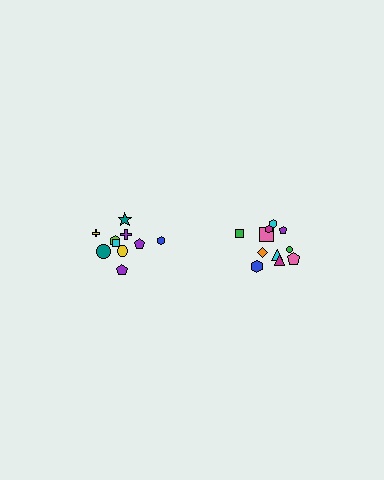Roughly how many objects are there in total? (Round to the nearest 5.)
Roughly 20 objects in total.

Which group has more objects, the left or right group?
The right group.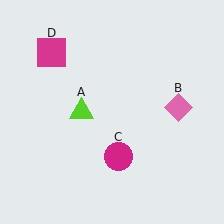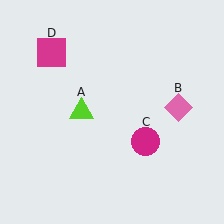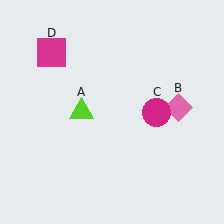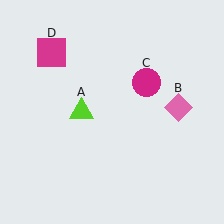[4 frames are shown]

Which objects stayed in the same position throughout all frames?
Lime triangle (object A) and pink diamond (object B) and magenta square (object D) remained stationary.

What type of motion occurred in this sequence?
The magenta circle (object C) rotated counterclockwise around the center of the scene.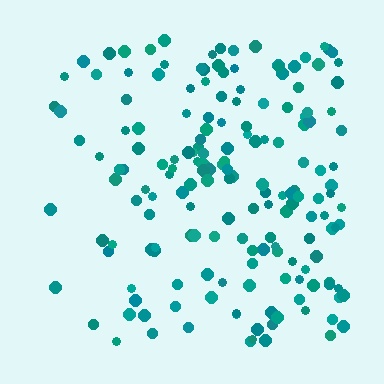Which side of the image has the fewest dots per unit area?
The left.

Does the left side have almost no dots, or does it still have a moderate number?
Still a moderate number, just noticeably fewer than the right.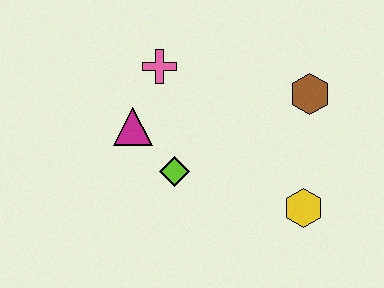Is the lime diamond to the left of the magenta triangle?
No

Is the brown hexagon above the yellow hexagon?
Yes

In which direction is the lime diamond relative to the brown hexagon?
The lime diamond is to the left of the brown hexagon.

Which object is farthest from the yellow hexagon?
The pink cross is farthest from the yellow hexagon.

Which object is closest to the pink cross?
The magenta triangle is closest to the pink cross.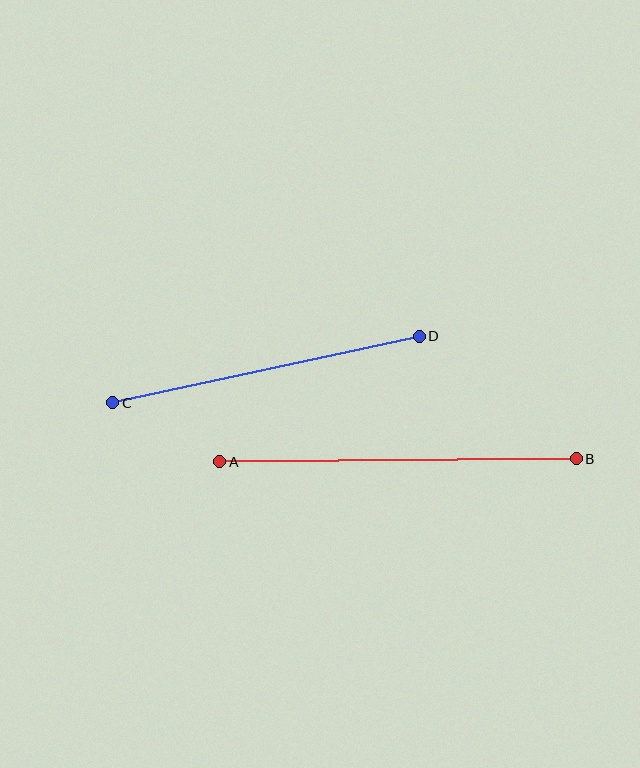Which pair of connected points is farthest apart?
Points A and B are farthest apart.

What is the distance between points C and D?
The distance is approximately 314 pixels.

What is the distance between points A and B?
The distance is approximately 357 pixels.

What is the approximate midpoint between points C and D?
The midpoint is at approximately (266, 369) pixels.